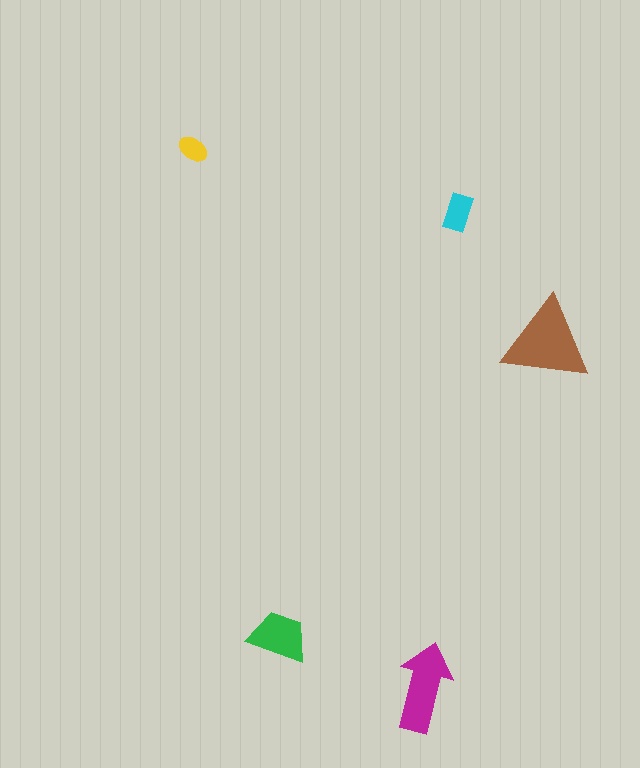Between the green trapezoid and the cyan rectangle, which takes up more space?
The green trapezoid.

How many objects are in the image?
There are 5 objects in the image.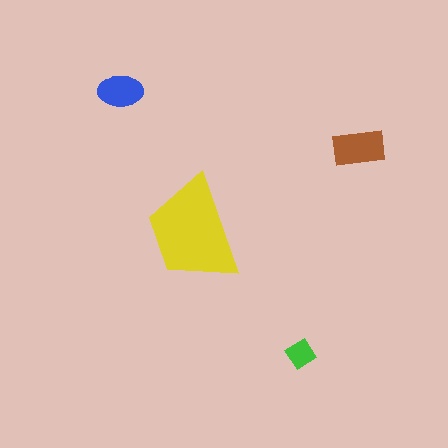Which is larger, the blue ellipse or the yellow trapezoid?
The yellow trapezoid.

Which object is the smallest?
The green diamond.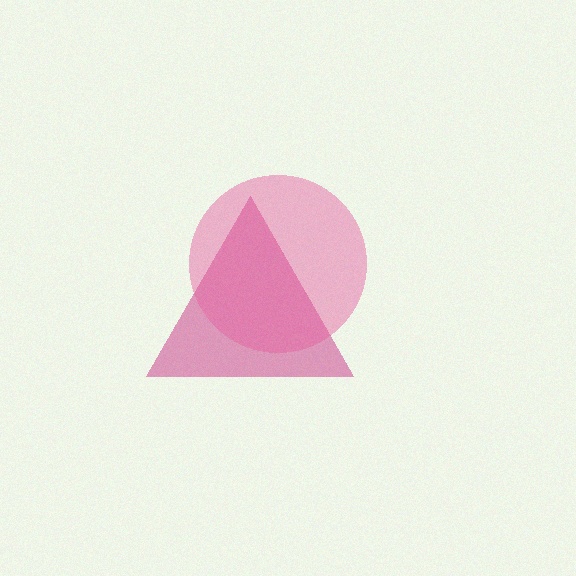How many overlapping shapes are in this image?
There are 2 overlapping shapes in the image.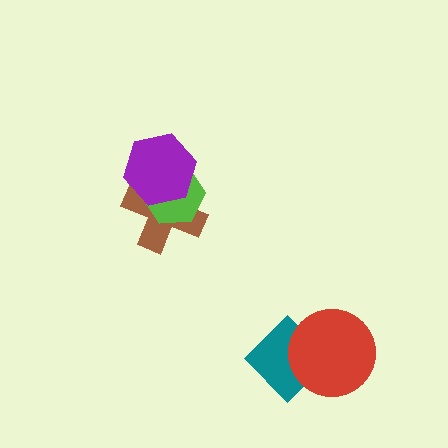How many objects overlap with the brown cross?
2 objects overlap with the brown cross.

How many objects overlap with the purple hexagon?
2 objects overlap with the purple hexagon.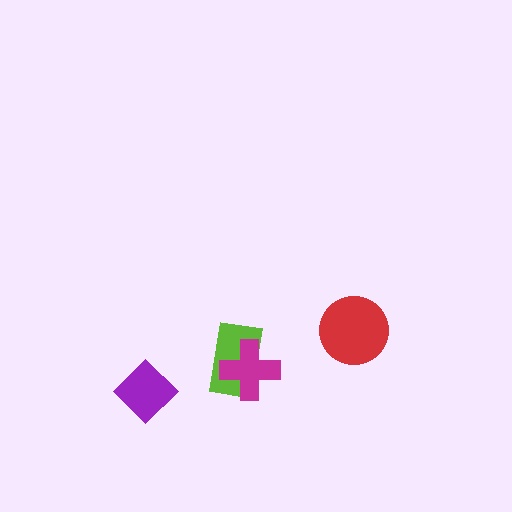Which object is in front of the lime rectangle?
The magenta cross is in front of the lime rectangle.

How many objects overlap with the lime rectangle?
1 object overlaps with the lime rectangle.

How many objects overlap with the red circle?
0 objects overlap with the red circle.